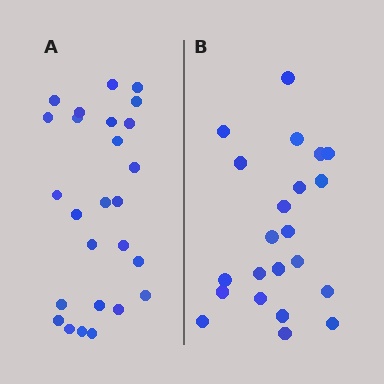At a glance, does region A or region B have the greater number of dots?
Region A (the left region) has more dots.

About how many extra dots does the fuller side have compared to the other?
Region A has about 4 more dots than region B.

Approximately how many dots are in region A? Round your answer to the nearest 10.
About 30 dots. (The exact count is 26, which rounds to 30.)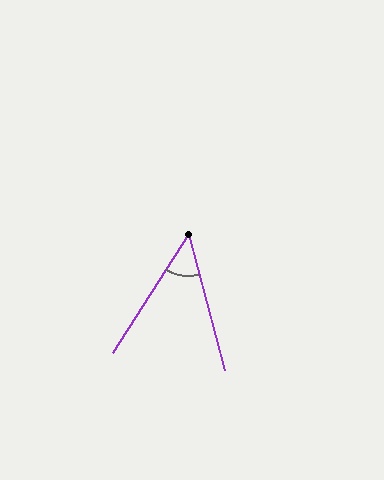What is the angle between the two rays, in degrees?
Approximately 48 degrees.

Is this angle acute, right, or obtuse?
It is acute.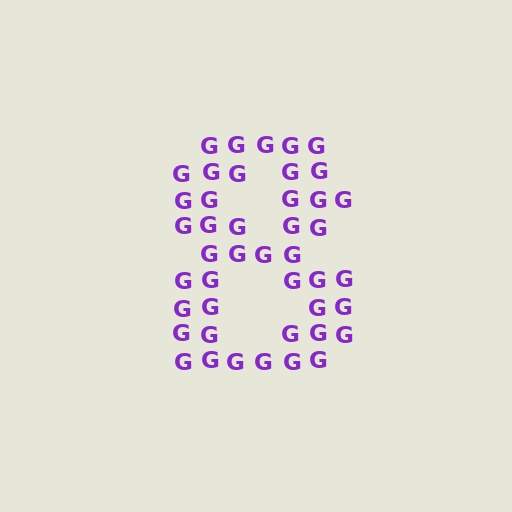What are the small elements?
The small elements are letter G's.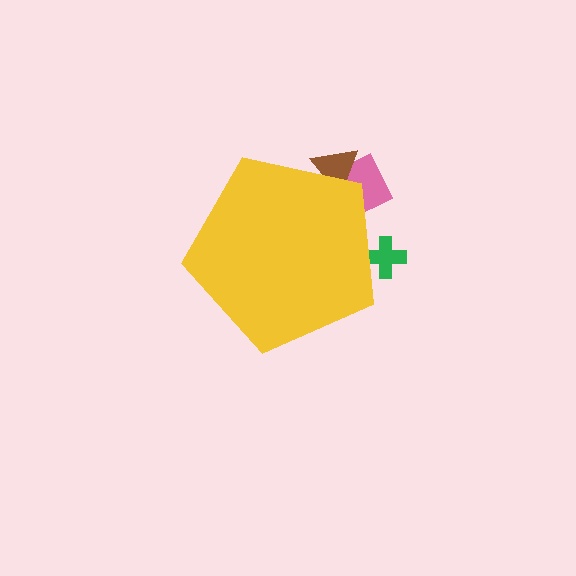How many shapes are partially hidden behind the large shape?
3 shapes are partially hidden.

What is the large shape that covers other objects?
A yellow pentagon.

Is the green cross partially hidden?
Yes, the green cross is partially hidden behind the yellow pentagon.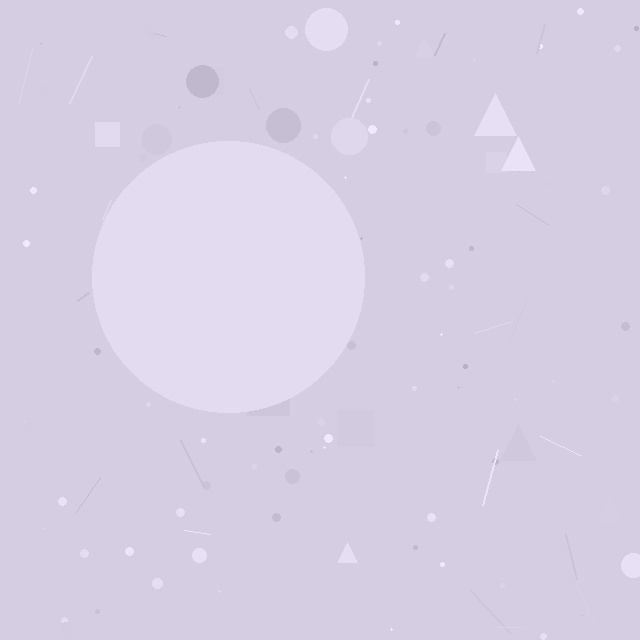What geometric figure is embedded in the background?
A circle is embedded in the background.